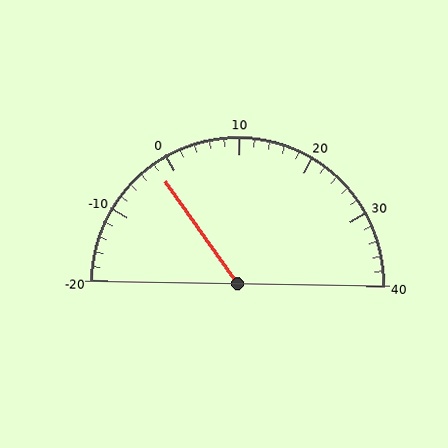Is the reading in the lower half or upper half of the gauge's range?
The reading is in the lower half of the range (-20 to 40).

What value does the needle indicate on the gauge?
The needle indicates approximately -2.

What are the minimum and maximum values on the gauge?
The gauge ranges from -20 to 40.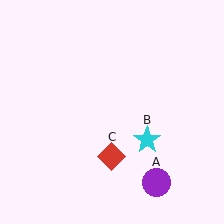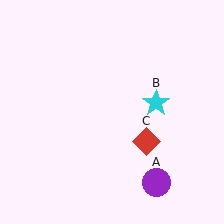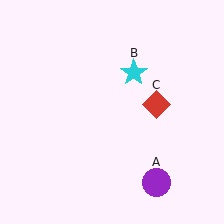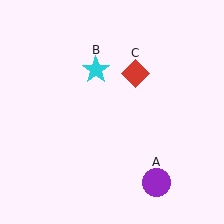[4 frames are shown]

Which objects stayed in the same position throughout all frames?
Purple circle (object A) remained stationary.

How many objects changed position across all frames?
2 objects changed position: cyan star (object B), red diamond (object C).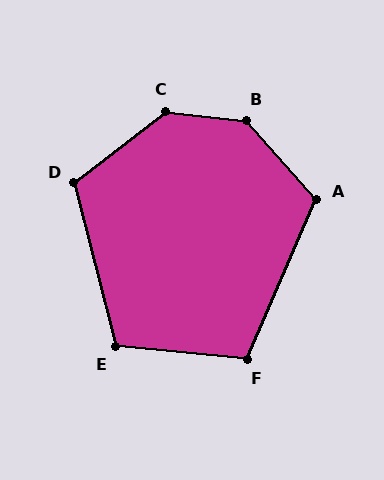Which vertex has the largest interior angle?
B, at approximately 138 degrees.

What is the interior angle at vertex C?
Approximately 136 degrees (obtuse).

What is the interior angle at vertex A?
Approximately 115 degrees (obtuse).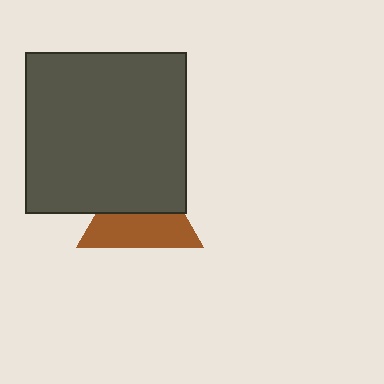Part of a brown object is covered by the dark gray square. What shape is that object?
It is a triangle.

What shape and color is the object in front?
The object in front is a dark gray square.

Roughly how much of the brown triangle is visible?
About half of it is visible (roughly 52%).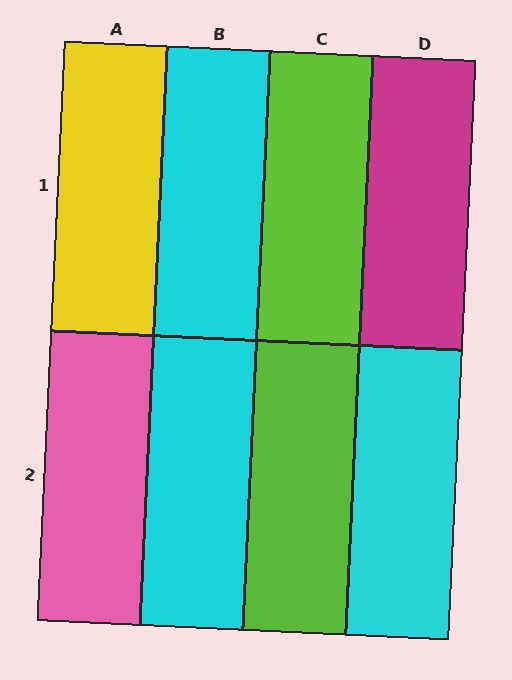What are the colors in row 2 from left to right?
Pink, cyan, lime, cyan.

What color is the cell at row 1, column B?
Cyan.